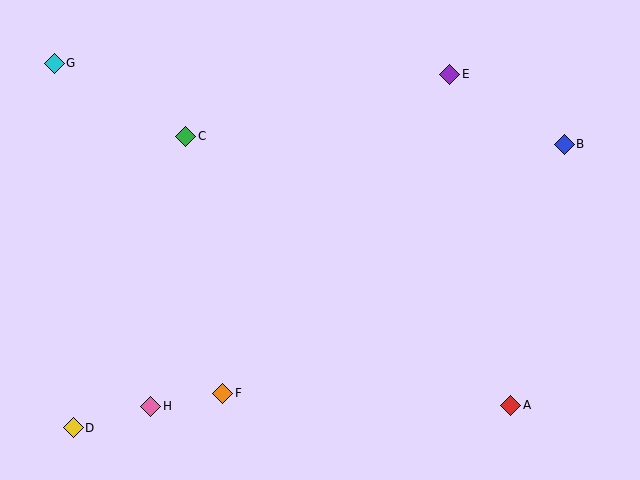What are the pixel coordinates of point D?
Point D is at (73, 428).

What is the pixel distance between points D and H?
The distance between D and H is 80 pixels.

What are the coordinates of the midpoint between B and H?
The midpoint between B and H is at (358, 275).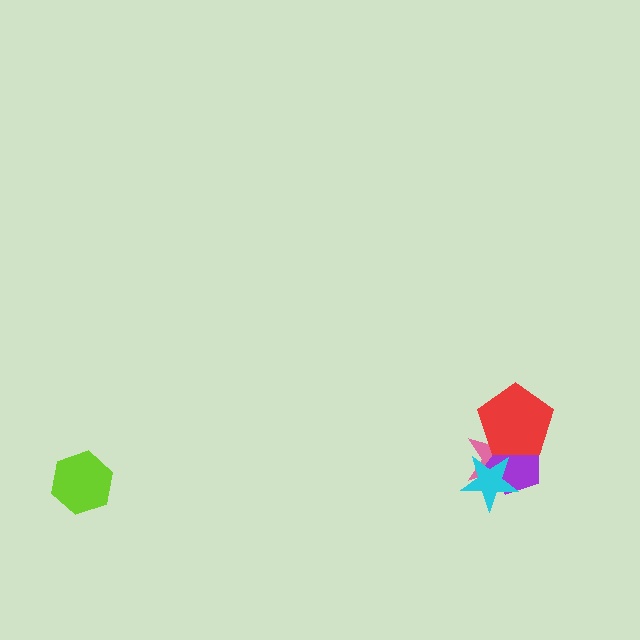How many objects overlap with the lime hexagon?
0 objects overlap with the lime hexagon.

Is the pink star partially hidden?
Yes, it is partially covered by another shape.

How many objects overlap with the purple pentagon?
3 objects overlap with the purple pentagon.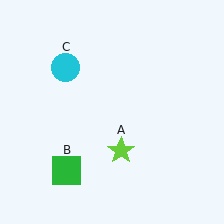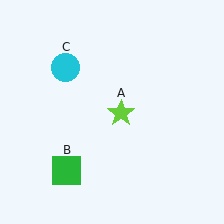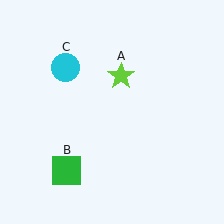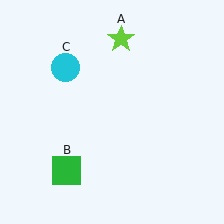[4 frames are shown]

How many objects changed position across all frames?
1 object changed position: lime star (object A).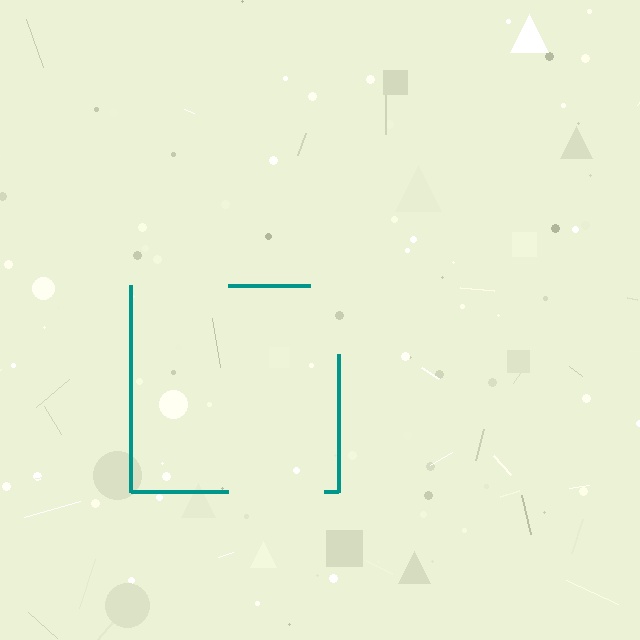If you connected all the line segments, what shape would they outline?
They would outline a square.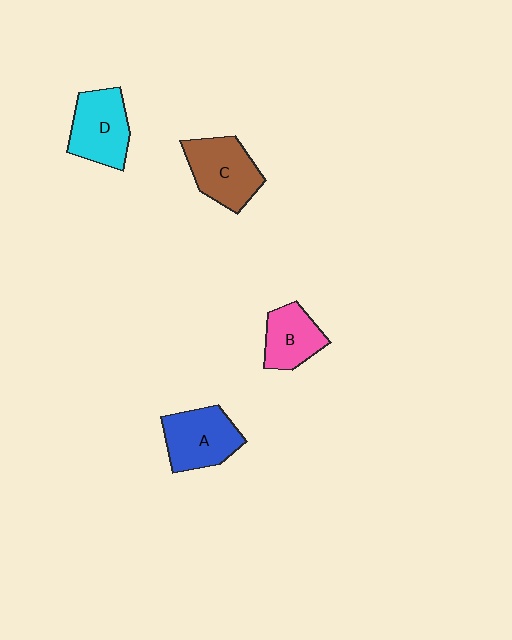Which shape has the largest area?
Shape C (brown).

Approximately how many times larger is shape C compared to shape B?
Approximately 1.3 times.